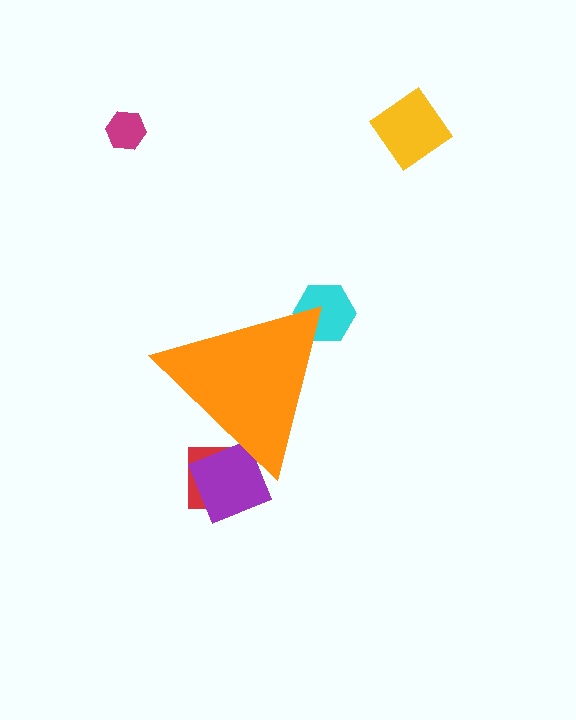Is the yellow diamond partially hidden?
No, the yellow diamond is fully visible.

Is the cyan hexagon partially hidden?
Yes, the cyan hexagon is partially hidden behind the orange triangle.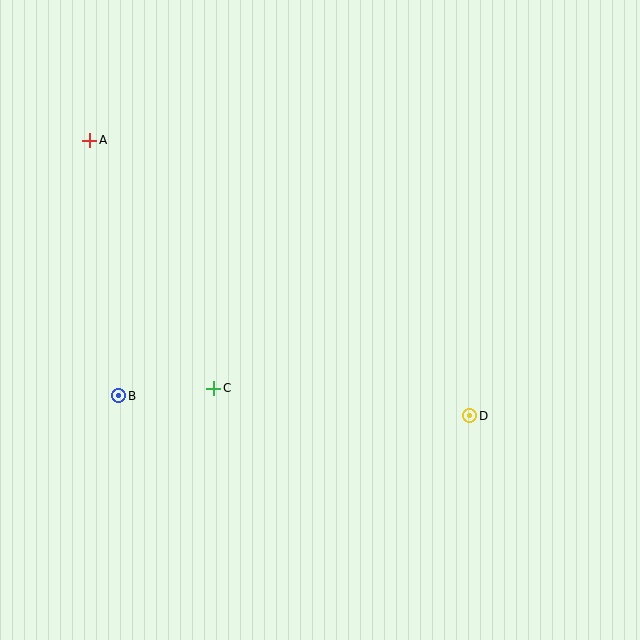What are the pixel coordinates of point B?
Point B is at (119, 396).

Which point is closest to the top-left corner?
Point A is closest to the top-left corner.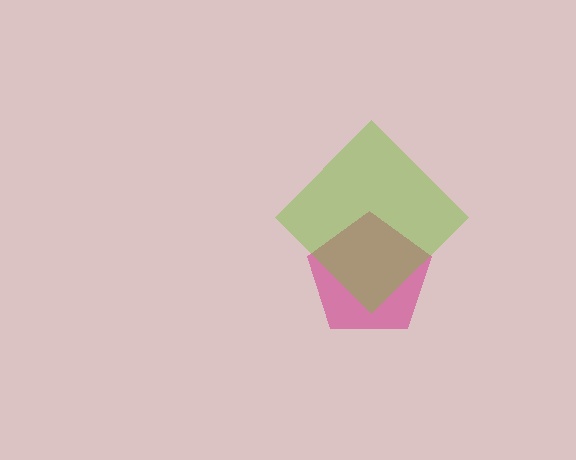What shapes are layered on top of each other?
The layered shapes are: a magenta pentagon, a lime diamond.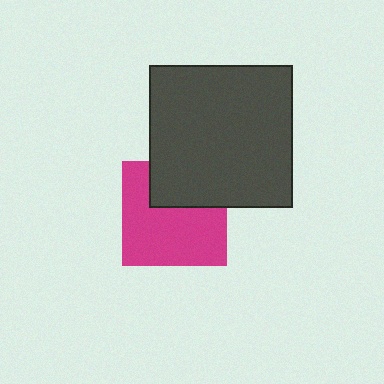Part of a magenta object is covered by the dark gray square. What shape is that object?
It is a square.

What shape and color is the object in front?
The object in front is a dark gray square.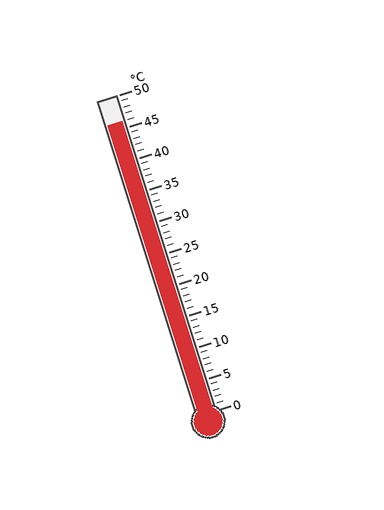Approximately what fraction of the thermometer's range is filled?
The thermometer is filled to approximately 90% of its range.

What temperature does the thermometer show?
The thermometer shows approximately 46°C.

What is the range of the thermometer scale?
The thermometer scale ranges from 0°C to 50°C.